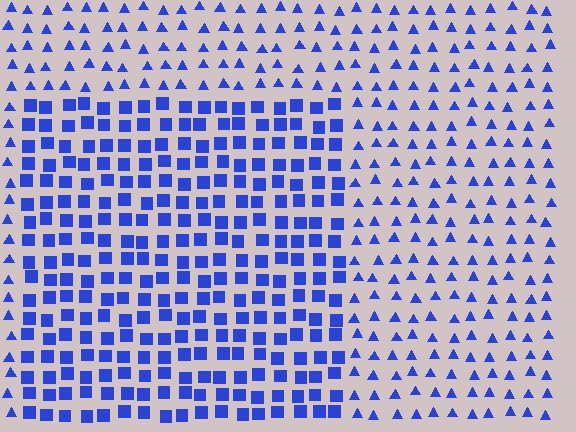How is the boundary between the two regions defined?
The boundary is defined by a change in element shape: squares inside vs. triangles outside. All elements share the same color and spacing.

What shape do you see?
I see a rectangle.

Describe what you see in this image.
The image is filled with small blue elements arranged in a uniform grid. A rectangle-shaped region contains squares, while the surrounding area contains triangles. The boundary is defined purely by the change in element shape.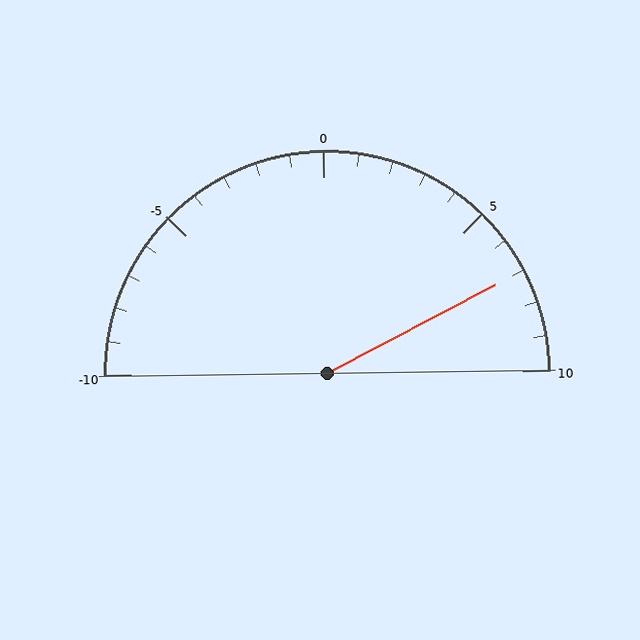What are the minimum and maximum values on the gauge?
The gauge ranges from -10 to 10.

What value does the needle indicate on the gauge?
The needle indicates approximately 7.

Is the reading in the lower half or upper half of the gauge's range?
The reading is in the upper half of the range (-10 to 10).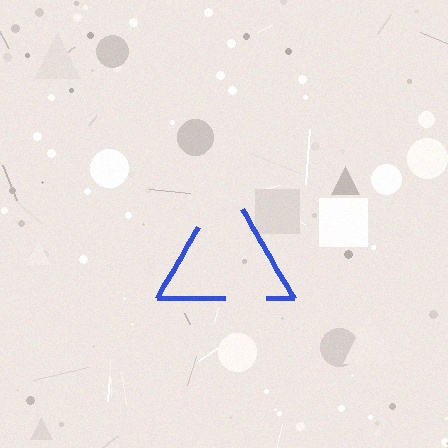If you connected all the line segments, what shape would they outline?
They would outline a triangle.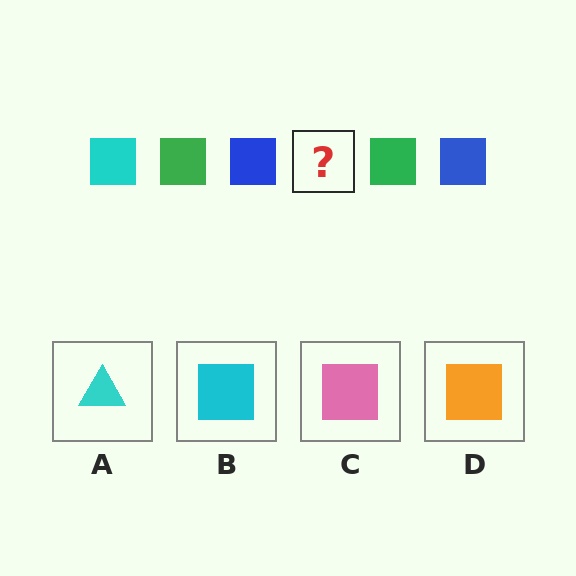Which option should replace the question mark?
Option B.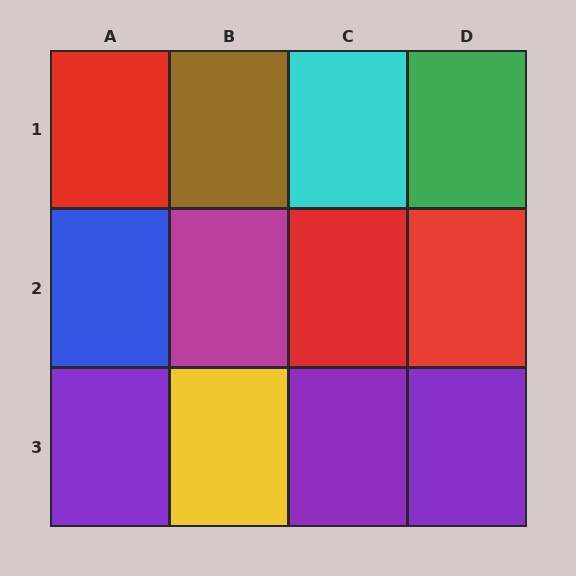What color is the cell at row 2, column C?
Red.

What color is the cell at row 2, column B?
Magenta.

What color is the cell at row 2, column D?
Red.